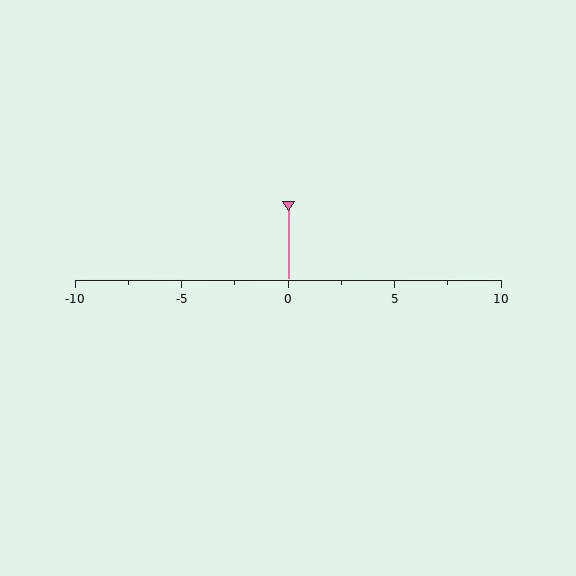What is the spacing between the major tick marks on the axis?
The major ticks are spaced 5 apart.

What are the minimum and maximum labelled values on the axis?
The axis runs from -10 to 10.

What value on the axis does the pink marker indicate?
The marker indicates approximately 0.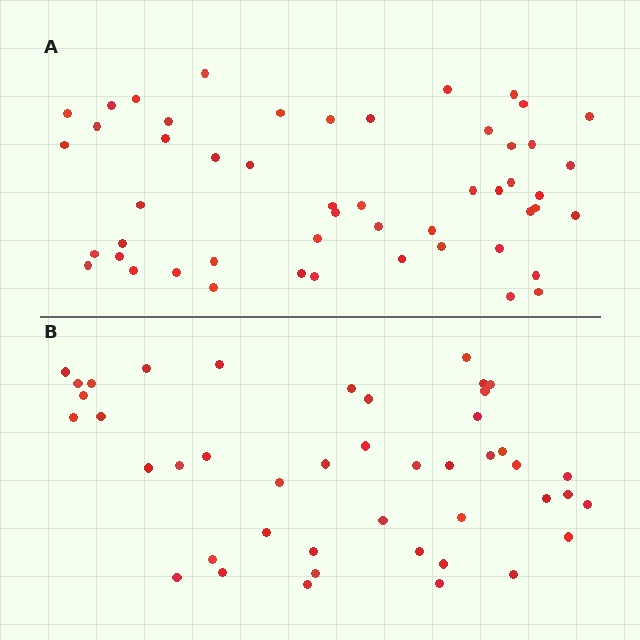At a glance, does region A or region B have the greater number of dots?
Region A (the top region) has more dots.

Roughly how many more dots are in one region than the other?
Region A has roughly 8 or so more dots than region B.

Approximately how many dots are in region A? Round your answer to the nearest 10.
About 50 dots. (The exact count is 51, which rounds to 50.)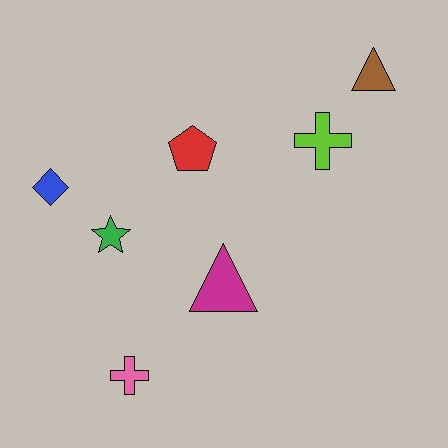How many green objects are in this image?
There is 1 green object.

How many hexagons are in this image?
There are no hexagons.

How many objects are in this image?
There are 7 objects.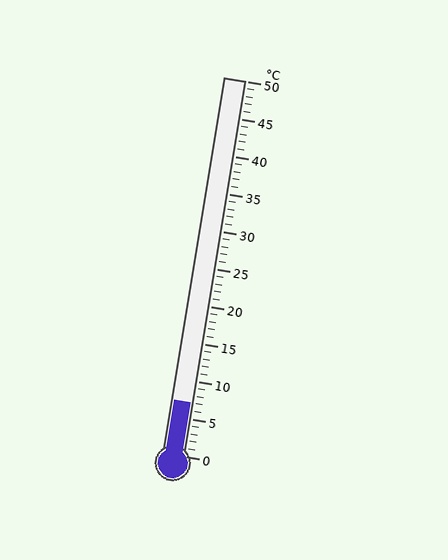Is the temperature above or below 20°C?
The temperature is below 20°C.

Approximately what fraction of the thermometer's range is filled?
The thermometer is filled to approximately 15% of its range.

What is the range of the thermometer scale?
The thermometer scale ranges from 0°C to 50°C.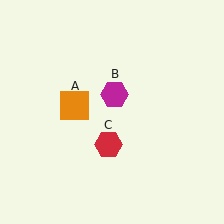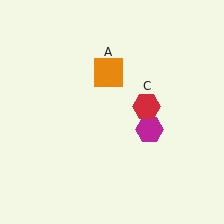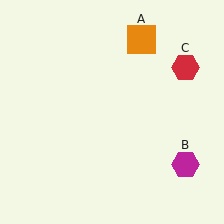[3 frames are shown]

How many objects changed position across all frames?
3 objects changed position: orange square (object A), magenta hexagon (object B), red hexagon (object C).